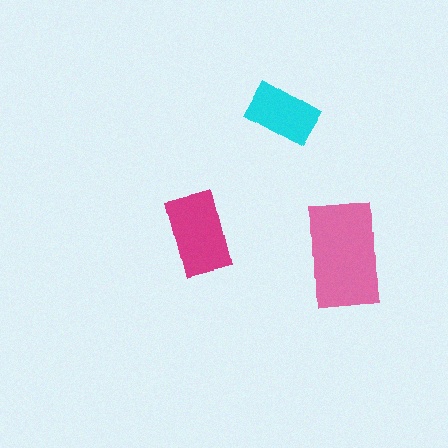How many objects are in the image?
There are 3 objects in the image.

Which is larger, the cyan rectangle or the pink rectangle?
The pink one.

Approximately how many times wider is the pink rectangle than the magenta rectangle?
About 1.5 times wider.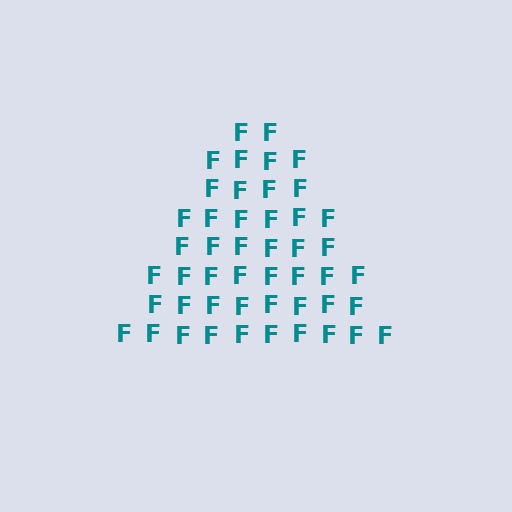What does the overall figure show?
The overall figure shows a triangle.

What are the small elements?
The small elements are letter F's.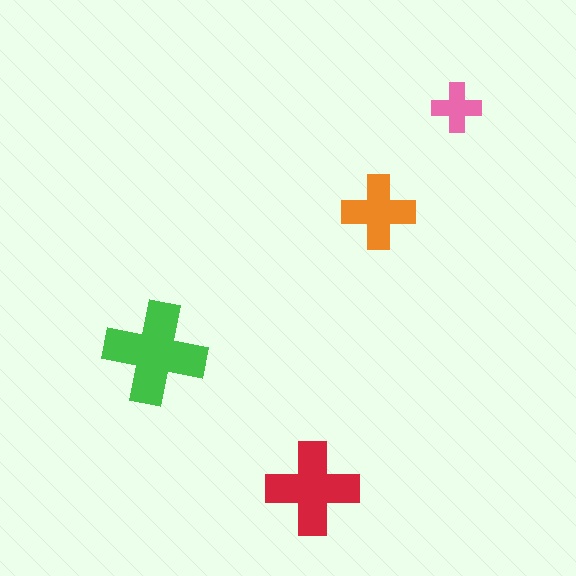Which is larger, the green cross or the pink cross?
The green one.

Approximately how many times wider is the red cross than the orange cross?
About 1.5 times wider.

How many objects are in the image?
There are 4 objects in the image.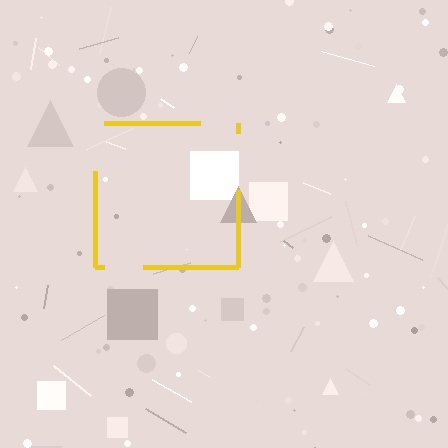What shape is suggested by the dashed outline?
The dashed outline suggests a square.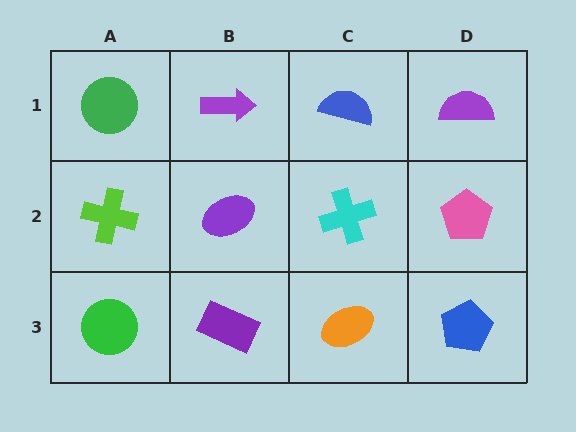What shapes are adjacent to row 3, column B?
A purple ellipse (row 2, column B), a green circle (row 3, column A), an orange ellipse (row 3, column C).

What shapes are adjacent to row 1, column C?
A cyan cross (row 2, column C), a purple arrow (row 1, column B), a purple semicircle (row 1, column D).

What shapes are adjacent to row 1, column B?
A purple ellipse (row 2, column B), a green circle (row 1, column A), a blue semicircle (row 1, column C).